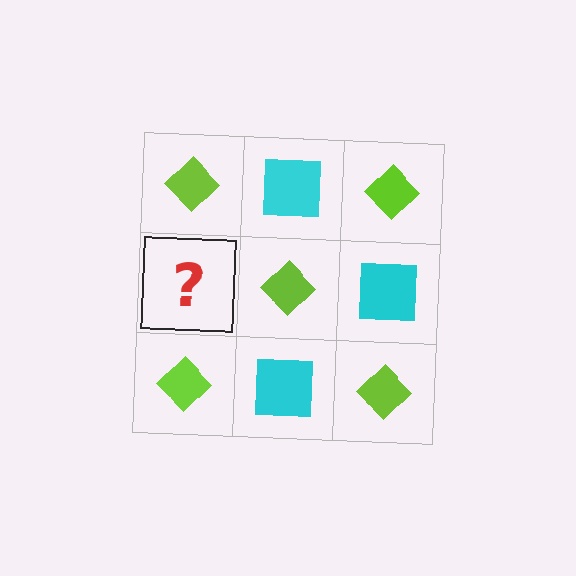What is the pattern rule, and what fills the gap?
The rule is that it alternates lime diamond and cyan square in a checkerboard pattern. The gap should be filled with a cyan square.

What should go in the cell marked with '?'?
The missing cell should contain a cyan square.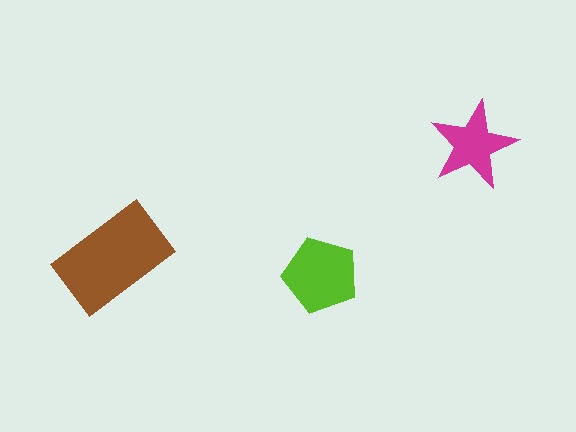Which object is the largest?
The brown rectangle.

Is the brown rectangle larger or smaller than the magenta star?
Larger.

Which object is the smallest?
The magenta star.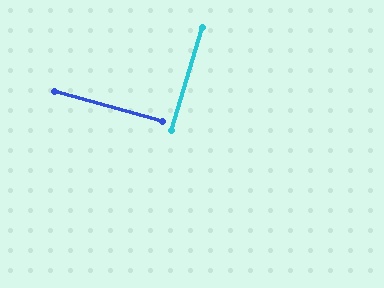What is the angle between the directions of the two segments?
Approximately 89 degrees.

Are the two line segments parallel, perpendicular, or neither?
Perpendicular — they meet at approximately 89°.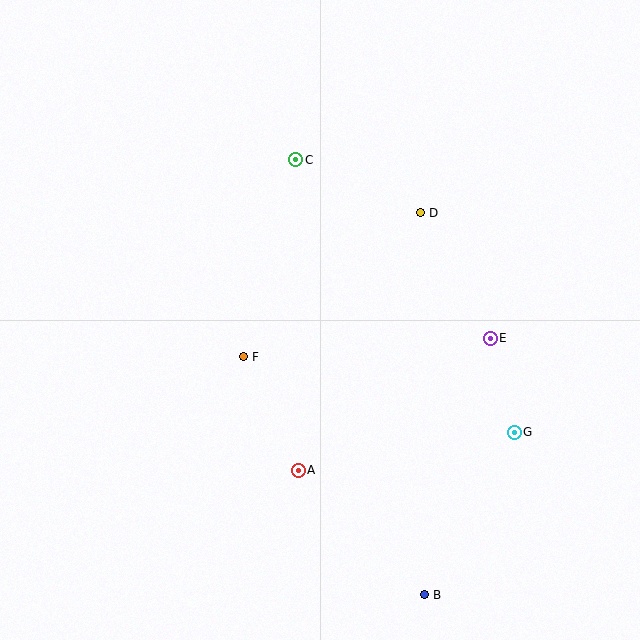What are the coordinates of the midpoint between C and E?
The midpoint between C and E is at (393, 249).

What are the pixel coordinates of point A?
Point A is at (298, 470).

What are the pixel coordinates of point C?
Point C is at (296, 160).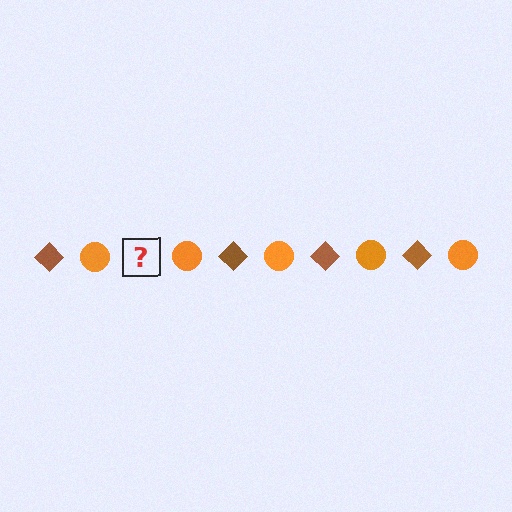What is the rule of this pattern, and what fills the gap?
The rule is that the pattern alternates between brown diamond and orange circle. The gap should be filled with a brown diamond.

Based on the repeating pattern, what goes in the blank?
The blank should be a brown diamond.